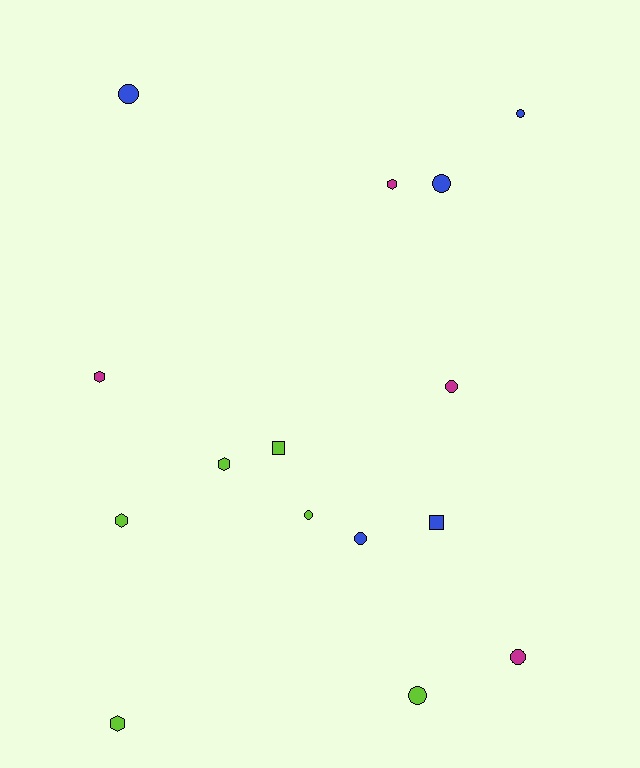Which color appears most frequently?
Lime, with 6 objects.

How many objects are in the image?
There are 15 objects.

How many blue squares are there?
There is 1 blue square.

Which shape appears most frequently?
Circle, with 8 objects.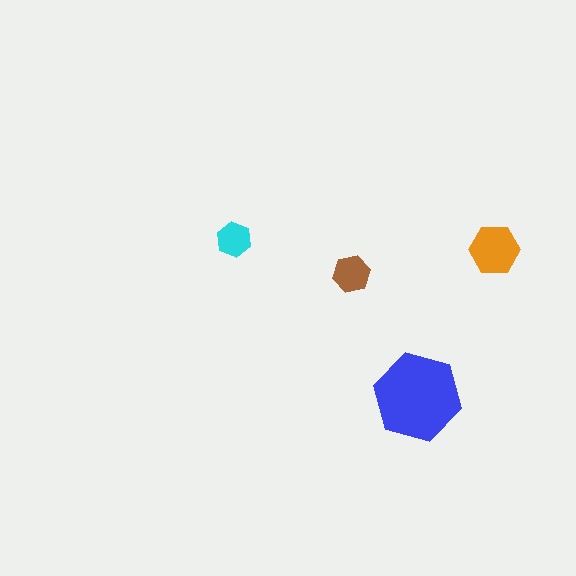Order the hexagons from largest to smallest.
the blue one, the orange one, the brown one, the cyan one.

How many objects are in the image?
There are 4 objects in the image.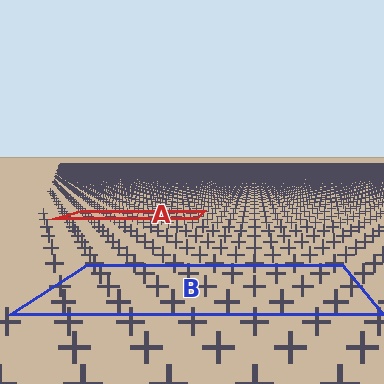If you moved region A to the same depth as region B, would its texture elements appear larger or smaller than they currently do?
They would appear larger. At a closer depth, the same texture elements are projected at a bigger on-screen size.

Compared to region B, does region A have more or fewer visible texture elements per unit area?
Region A has more texture elements per unit area — they are packed more densely because it is farther away.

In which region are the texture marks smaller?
The texture marks are smaller in region A, because it is farther away.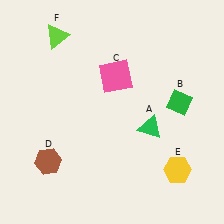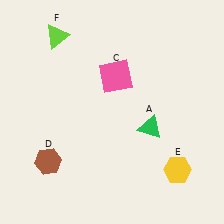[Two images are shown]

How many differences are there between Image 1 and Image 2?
There is 1 difference between the two images.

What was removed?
The green diamond (B) was removed in Image 2.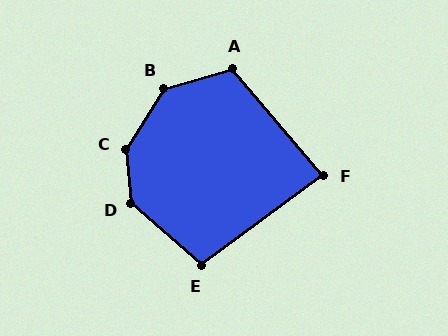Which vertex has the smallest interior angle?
F, at approximately 86 degrees.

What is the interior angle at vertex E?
Approximately 102 degrees (obtuse).